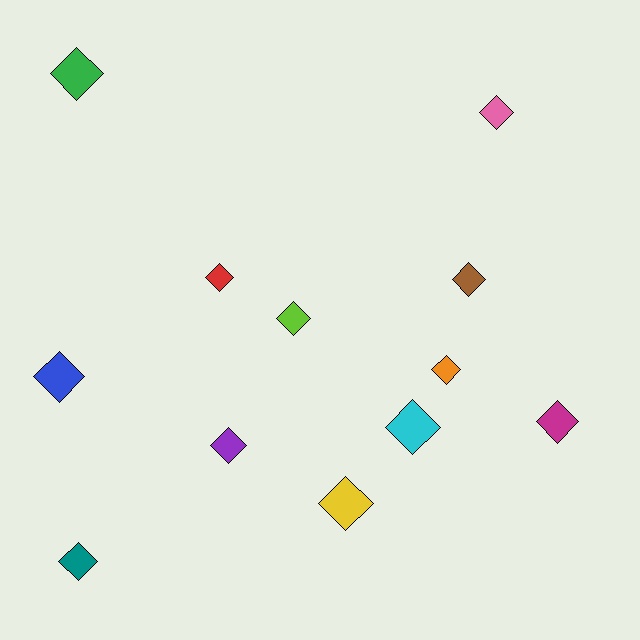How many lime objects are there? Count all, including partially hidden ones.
There is 1 lime object.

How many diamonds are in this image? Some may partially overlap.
There are 12 diamonds.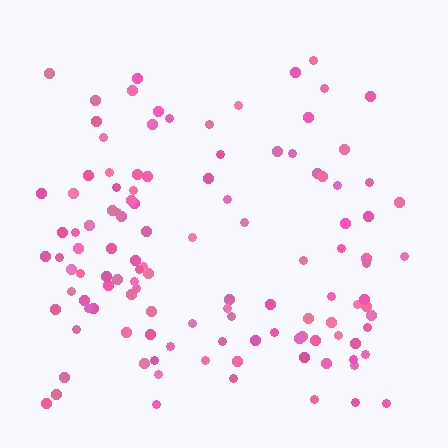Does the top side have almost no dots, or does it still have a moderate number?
Still a moderate number, just noticeably fewer than the bottom.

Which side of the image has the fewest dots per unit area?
The top.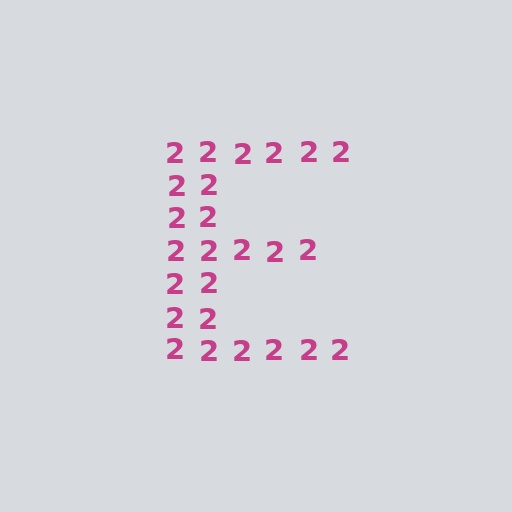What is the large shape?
The large shape is the letter E.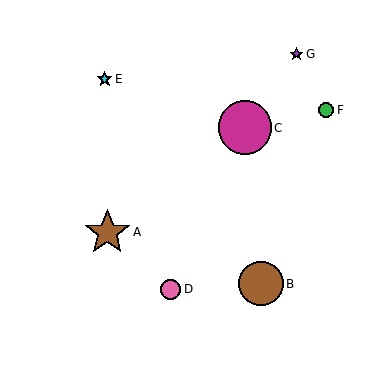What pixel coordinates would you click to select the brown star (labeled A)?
Click at (107, 232) to select the brown star A.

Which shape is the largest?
The magenta circle (labeled C) is the largest.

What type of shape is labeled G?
Shape G is a purple star.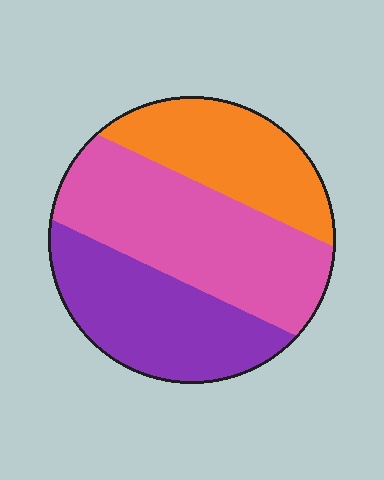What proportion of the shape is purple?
Purple takes up about one third (1/3) of the shape.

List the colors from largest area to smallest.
From largest to smallest: pink, purple, orange.